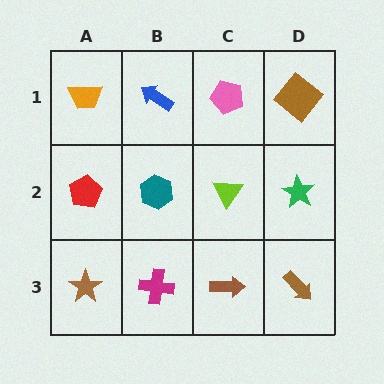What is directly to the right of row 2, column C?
A green star.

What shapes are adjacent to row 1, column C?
A lime triangle (row 2, column C), a blue arrow (row 1, column B), a brown diamond (row 1, column D).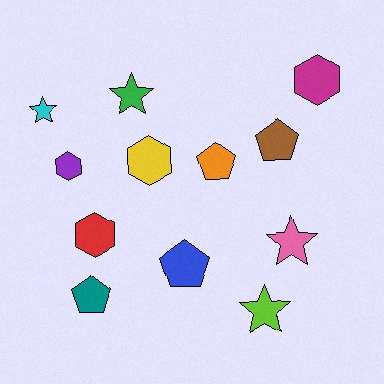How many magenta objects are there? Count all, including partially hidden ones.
There is 1 magenta object.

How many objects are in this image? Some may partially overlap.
There are 12 objects.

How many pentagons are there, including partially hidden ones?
There are 4 pentagons.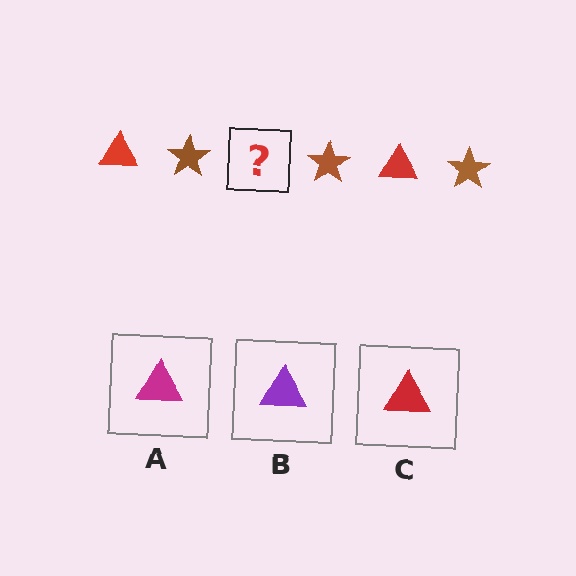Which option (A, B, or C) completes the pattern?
C.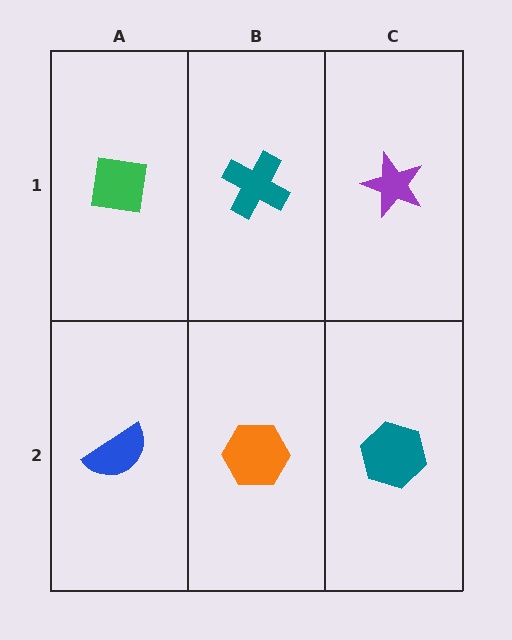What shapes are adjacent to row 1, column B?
An orange hexagon (row 2, column B), a green square (row 1, column A), a purple star (row 1, column C).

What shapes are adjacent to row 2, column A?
A green square (row 1, column A), an orange hexagon (row 2, column B).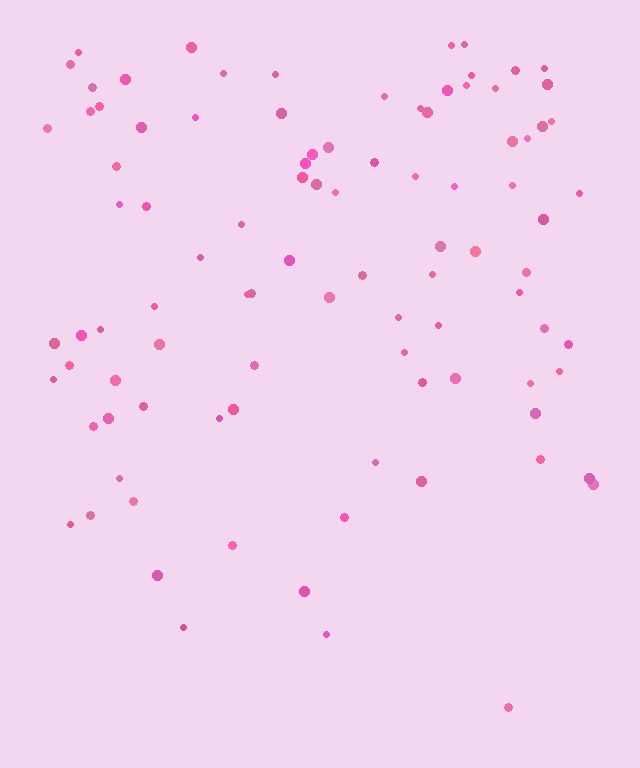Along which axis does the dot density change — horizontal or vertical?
Vertical.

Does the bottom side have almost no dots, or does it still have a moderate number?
Still a moderate number, just noticeably fewer than the top.